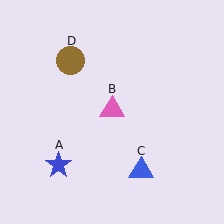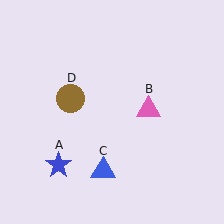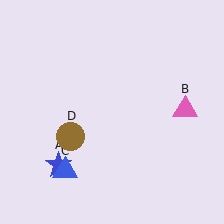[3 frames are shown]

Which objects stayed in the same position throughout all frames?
Blue star (object A) remained stationary.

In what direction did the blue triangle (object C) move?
The blue triangle (object C) moved left.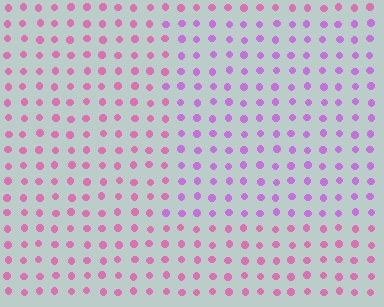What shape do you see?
I see a rectangle.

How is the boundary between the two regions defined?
The boundary is defined purely by a slight shift in hue (about 36 degrees). Spacing, size, and orientation are identical on both sides.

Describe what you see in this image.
The image is filled with small pink elements in a uniform arrangement. A rectangle-shaped region is visible where the elements are tinted to a slightly different hue, forming a subtle color boundary.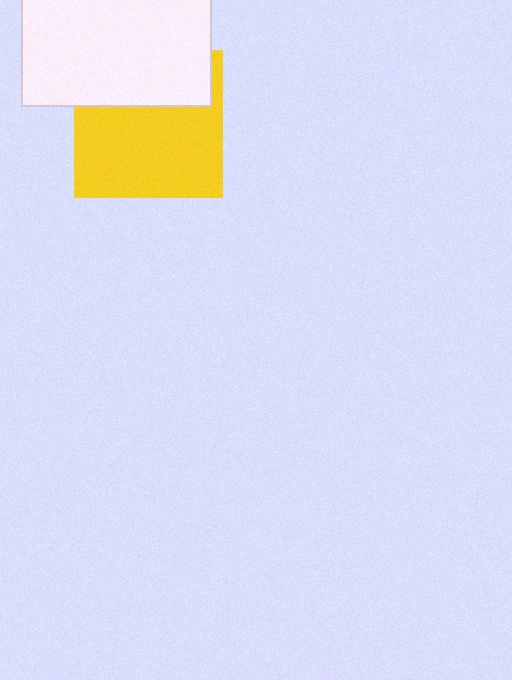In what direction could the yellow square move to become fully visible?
The yellow square could move down. That would shift it out from behind the white rectangle entirely.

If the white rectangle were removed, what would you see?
You would see the complete yellow square.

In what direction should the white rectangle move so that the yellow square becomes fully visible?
The white rectangle should move up. That is the shortest direction to clear the overlap and leave the yellow square fully visible.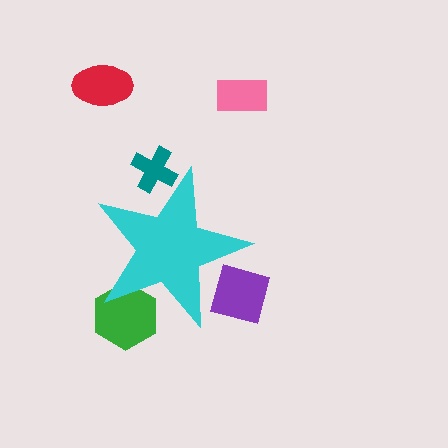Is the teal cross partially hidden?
Yes, the teal cross is partially hidden behind the cyan star.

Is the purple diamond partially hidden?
Yes, the purple diamond is partially hidden behind the cyan star.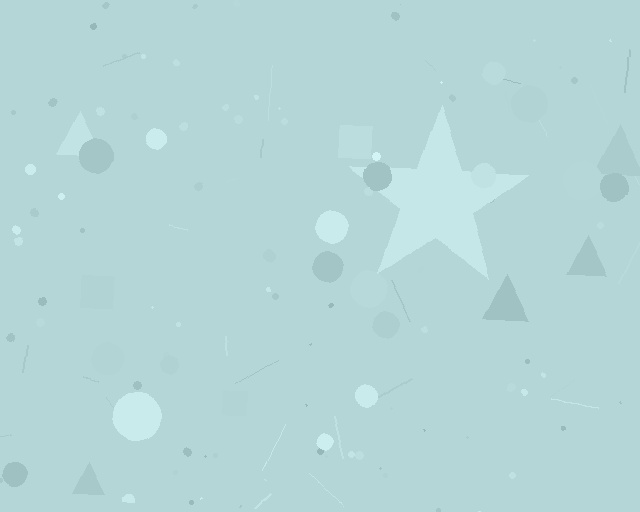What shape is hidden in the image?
A star is hidden in the image.